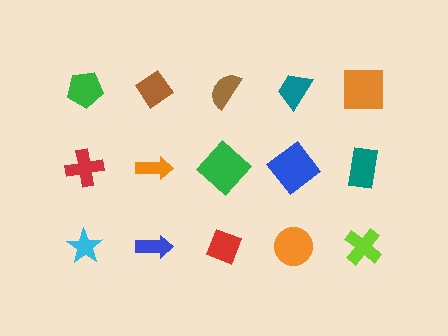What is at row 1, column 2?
A brown diamond.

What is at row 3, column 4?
An orange circle.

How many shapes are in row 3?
5 shapes.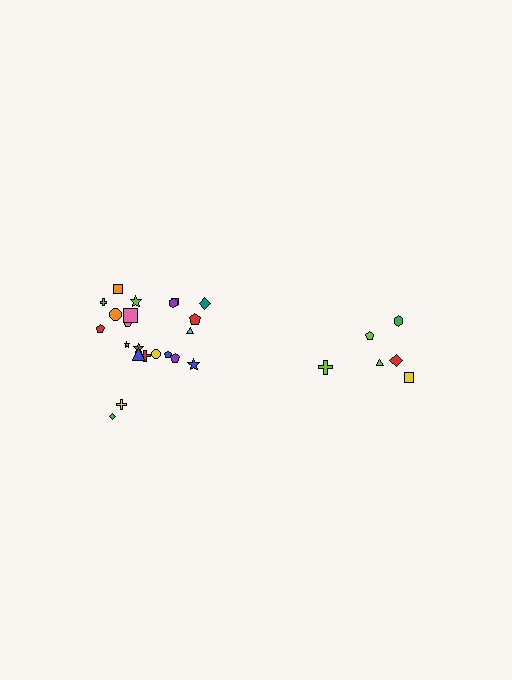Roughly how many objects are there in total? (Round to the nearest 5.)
Roughly 30 objects in total.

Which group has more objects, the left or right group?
The left group.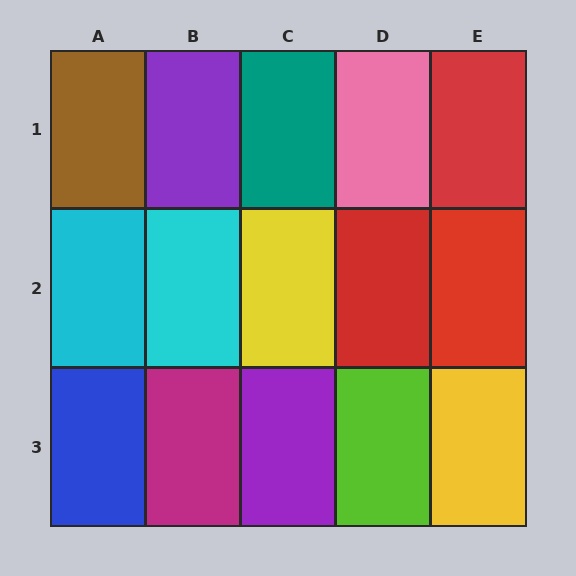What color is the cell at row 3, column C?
Purple.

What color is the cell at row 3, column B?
Magenta.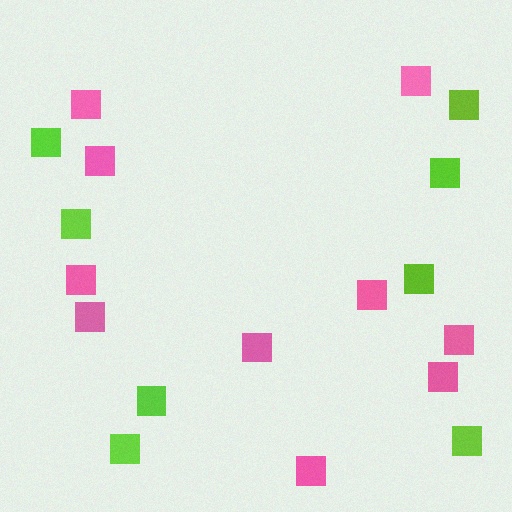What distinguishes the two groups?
There are 2 groups: one group of pink squares (10) and one group of lime squares (8).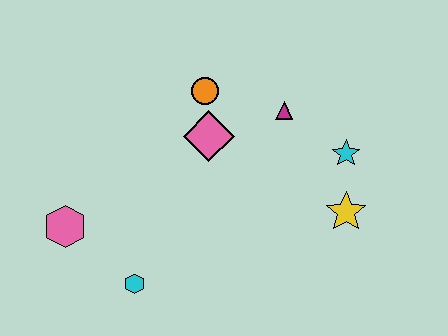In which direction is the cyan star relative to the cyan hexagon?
The cyan star is to the right of the cyan hexagon.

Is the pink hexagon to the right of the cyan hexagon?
No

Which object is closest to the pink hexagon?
The cyan hexagon is closest to the pink hexagon.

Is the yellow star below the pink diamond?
Yes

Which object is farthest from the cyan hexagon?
The cyan star is farthest from the cyan hexagon.